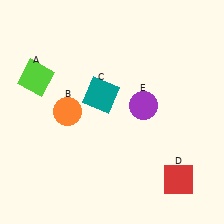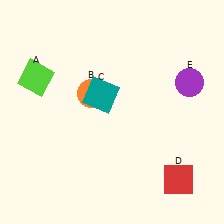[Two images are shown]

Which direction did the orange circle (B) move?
The orange circle (B) moved right.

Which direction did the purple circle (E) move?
The purple circle (E) moved right.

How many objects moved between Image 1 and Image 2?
2 objects moved between the two images.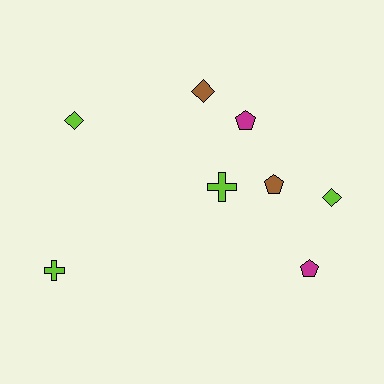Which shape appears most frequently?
Diamond, with 3 objects.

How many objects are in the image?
There are 8 objects.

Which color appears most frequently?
Lime, with 4 objects.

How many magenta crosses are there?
There are no magenta crosses.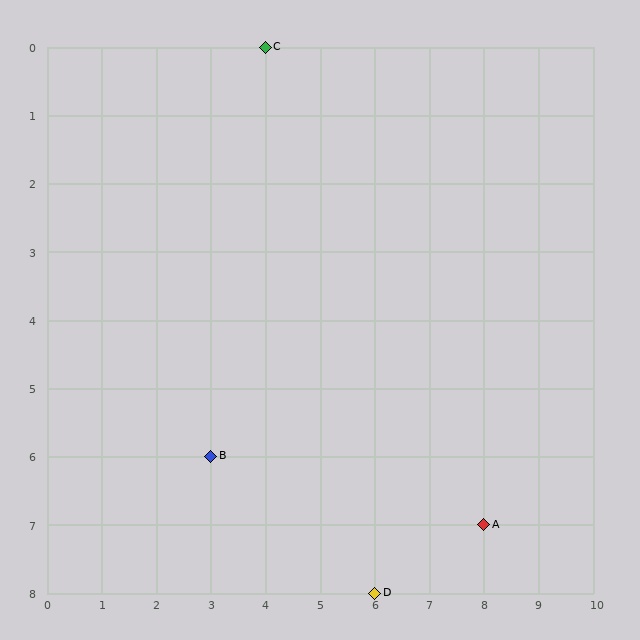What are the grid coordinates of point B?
Point B is at grid coordinates (3, 6).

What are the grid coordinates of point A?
Point A is at grid coordinates (8, 7).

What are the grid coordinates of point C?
Point C is at grid coordinates (4, 0).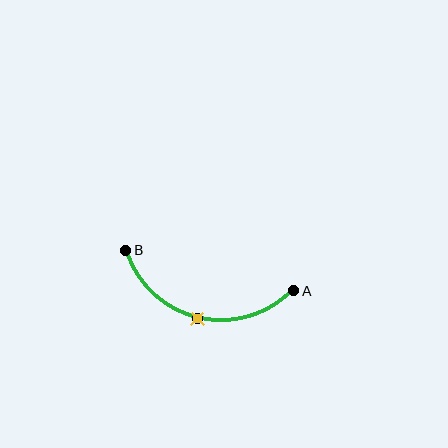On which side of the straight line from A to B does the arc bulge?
The arc bulges below the straight line connecting A and B.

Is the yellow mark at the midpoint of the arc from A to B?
Yes. The yellow mark lies on the arc at equal arc-length from both A and B — it is the arc midpoint.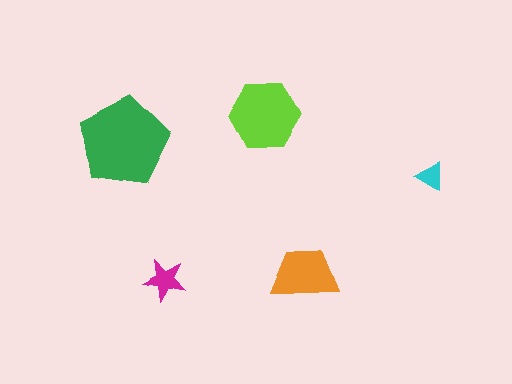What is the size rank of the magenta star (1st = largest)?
4th.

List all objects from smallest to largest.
The cyan triangle, the magenta star, the orange trapezoid, the lime hexagon, the green pentagon.